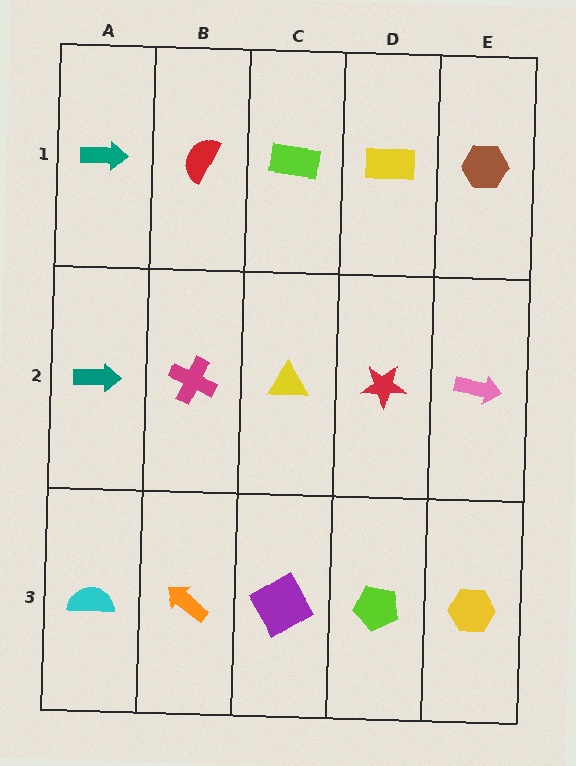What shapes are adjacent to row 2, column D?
A yellow rectangle (row 1, column D), a lime pentagon (row 3, column D), a yellow triangle (row 2, column C), a pink arrow (row 2, column E).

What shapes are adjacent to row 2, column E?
A brown hexagon (row 1, column E), a yellow hexagon (row 3, column E), a red star (row 2, column D).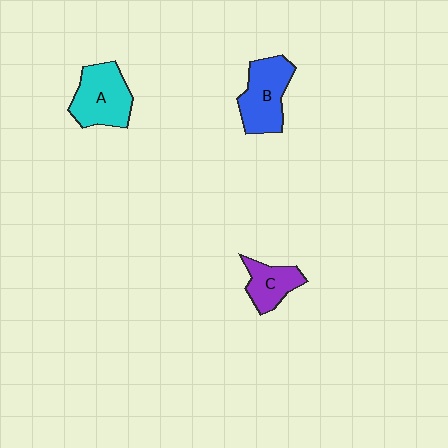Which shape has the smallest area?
Shape C (purple).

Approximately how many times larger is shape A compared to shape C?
Approximately 1.5 times.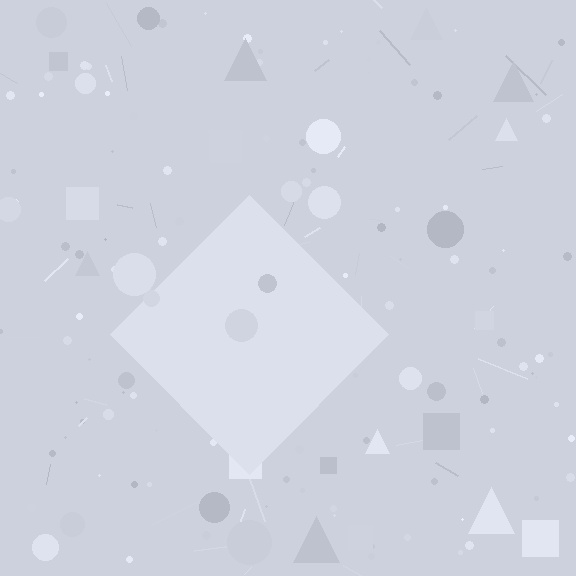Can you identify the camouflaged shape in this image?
The camouflaged shape is a diamond.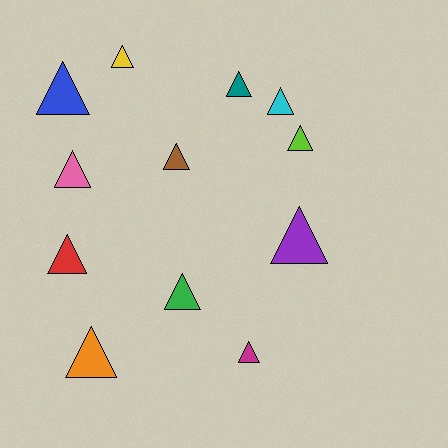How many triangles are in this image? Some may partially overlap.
There are 12 triangles.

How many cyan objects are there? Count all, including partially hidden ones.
There is 1 cyan object.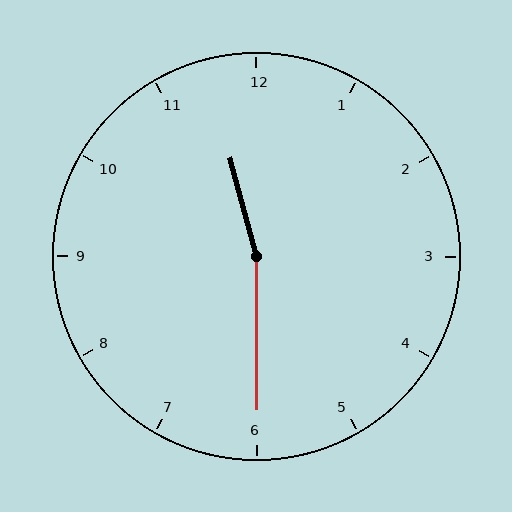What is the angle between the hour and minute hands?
Approximately 165 degrees.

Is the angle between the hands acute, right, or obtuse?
It is obtuse.